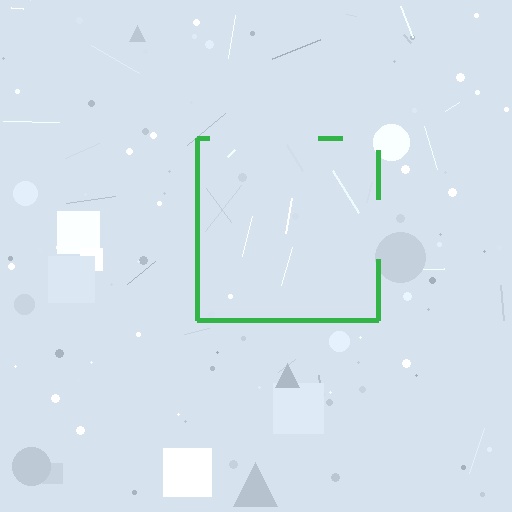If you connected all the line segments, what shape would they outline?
They would outline a square.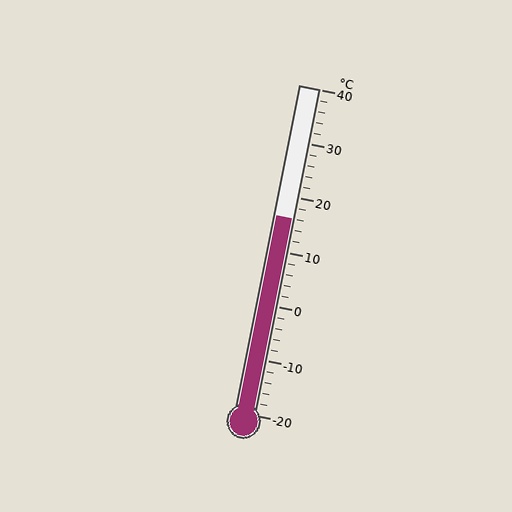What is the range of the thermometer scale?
The thermometer scale ranges from -20°C to 40°C.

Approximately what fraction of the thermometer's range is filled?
The thermometer is filled to approximately 60% of its range.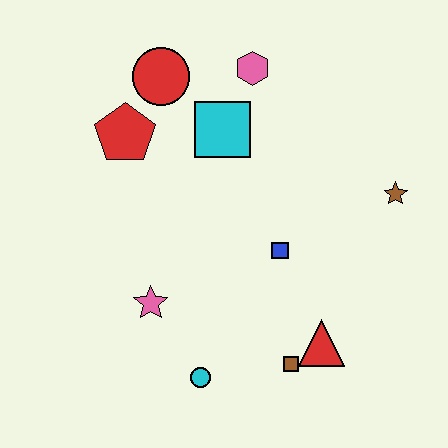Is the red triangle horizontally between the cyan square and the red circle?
No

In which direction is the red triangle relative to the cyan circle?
The red triangle is to the right of the cyan circle.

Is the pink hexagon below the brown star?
No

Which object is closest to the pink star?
The cyan circle is closest to the pink star.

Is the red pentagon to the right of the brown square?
No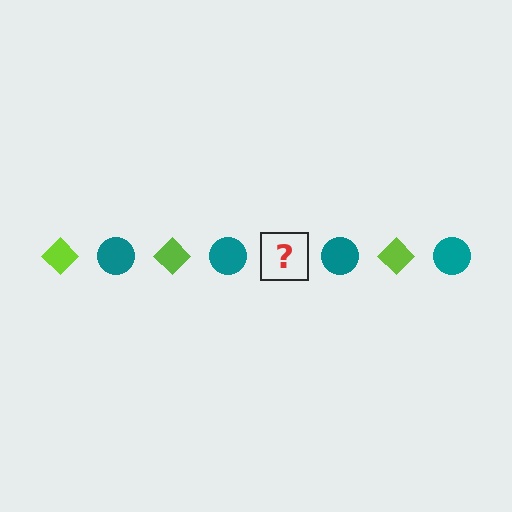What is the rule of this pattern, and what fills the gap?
The rule is that the pattern alternates between lime diamond and teal circle. The gap should be filled with a lime diamond.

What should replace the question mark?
The question mark should be replaced with a lime diamond.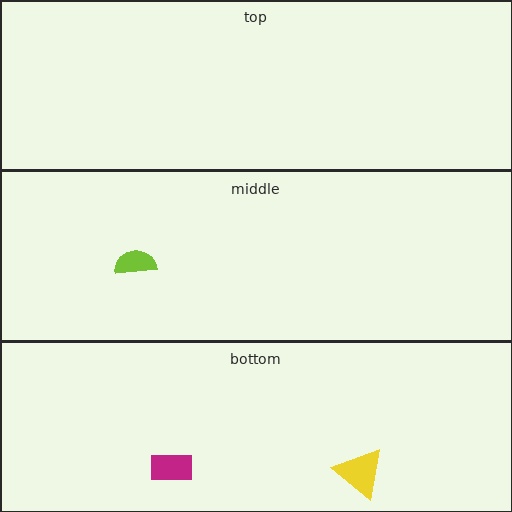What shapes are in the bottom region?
The yellow triangle, the magenta rectangle.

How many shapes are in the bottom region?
2.